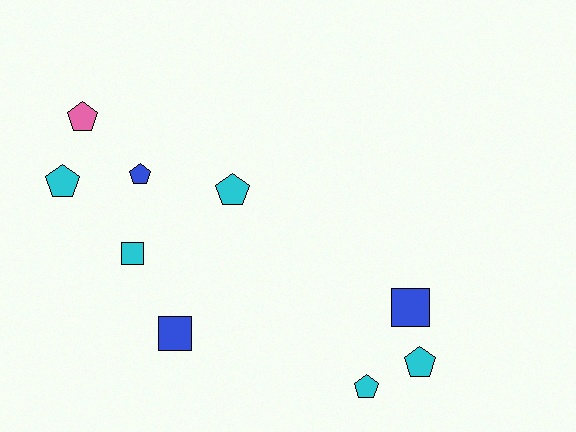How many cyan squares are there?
There is 1 cyan square.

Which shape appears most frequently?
Pentagon, with 6 objects.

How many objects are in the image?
There are 9 objects.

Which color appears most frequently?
Cyan, with 5 objects.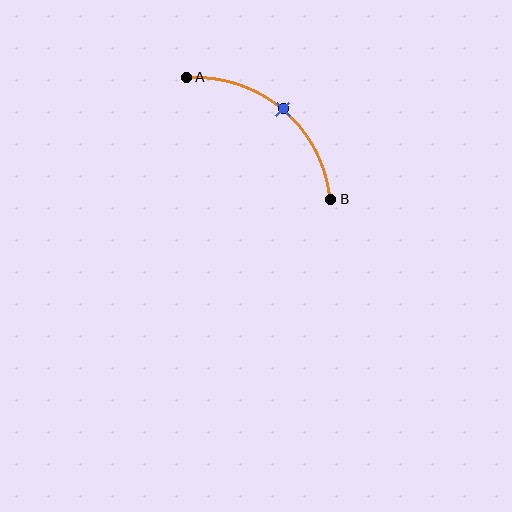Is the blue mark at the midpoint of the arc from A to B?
Yes. The blue mark lies on the arc at equal arc-length from both A and B — it is the arc midpoint.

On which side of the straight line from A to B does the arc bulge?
The arc bulges above and to the right of the straight line connecting A and B.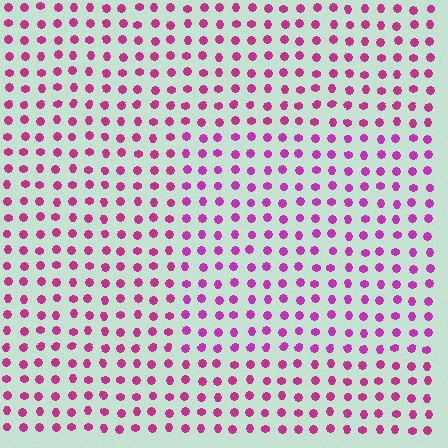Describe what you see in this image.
The image is filled with small magenta elements in a uniform arrangement. A rectangle-shaped region is visible where the elements are tinted to a slightly different hue, forming a subtle color boundary.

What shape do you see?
I see a rectangle.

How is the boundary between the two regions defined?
The boundary is defined purely by a slight shift in hue (about 17 degrees). Spacing, size, and orientation are identical on both sides.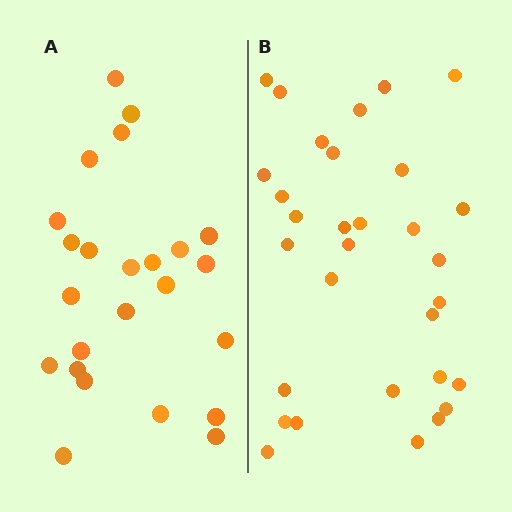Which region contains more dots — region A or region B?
Region B (the right region) has more dots.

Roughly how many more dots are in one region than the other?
Region B has roughly 8 or so more dots than region A.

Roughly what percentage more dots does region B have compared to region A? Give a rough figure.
About 30% more.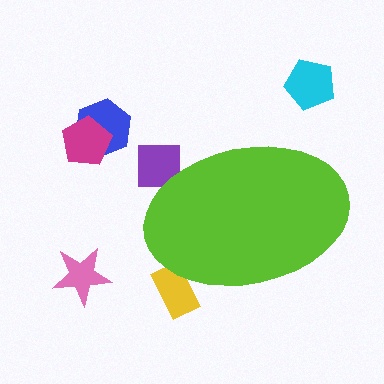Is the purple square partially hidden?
Yes, the purple square is partially hidden behind the lime ellipse.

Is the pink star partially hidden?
No, the pink star is fully visible.